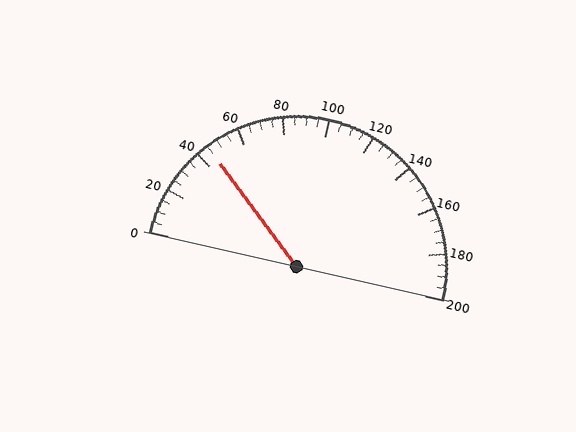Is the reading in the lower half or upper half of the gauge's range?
The reading is in the lower half of the range (0 to 200).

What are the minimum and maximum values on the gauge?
The gauge ranges from 0 to 200.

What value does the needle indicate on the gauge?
The needle indicates approximately 45.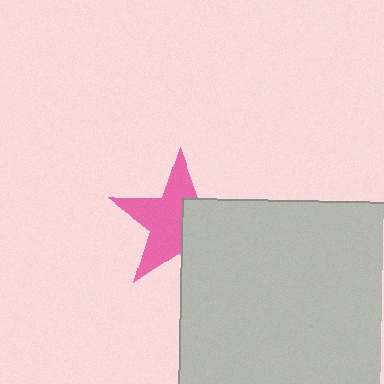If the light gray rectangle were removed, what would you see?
You would see the complete pink star.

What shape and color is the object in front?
The object in front is a light gray rectangle.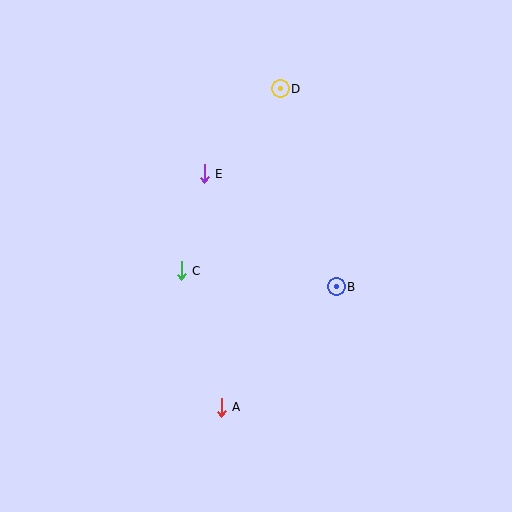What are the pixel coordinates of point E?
Point E is at (204, 174).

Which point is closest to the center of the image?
Point C at (181, 271) is closest to the center.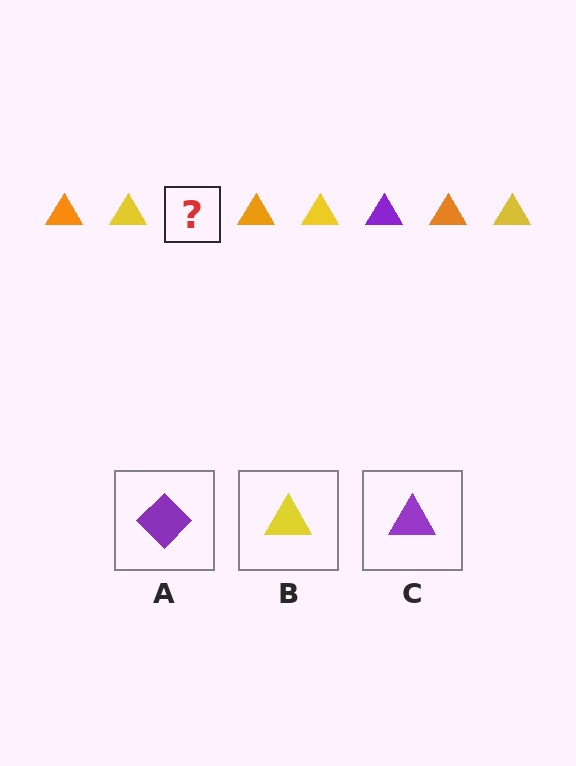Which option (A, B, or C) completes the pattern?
C.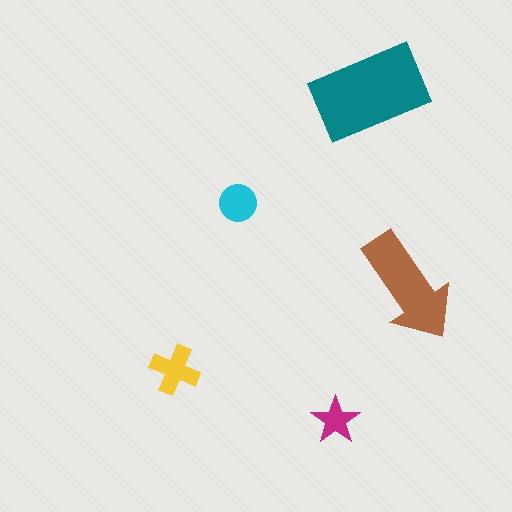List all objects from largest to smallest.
The teal rectangle, the brown arrow, the yellow cross, the cyan circle, the magenta star.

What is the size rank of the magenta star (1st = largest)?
5th.